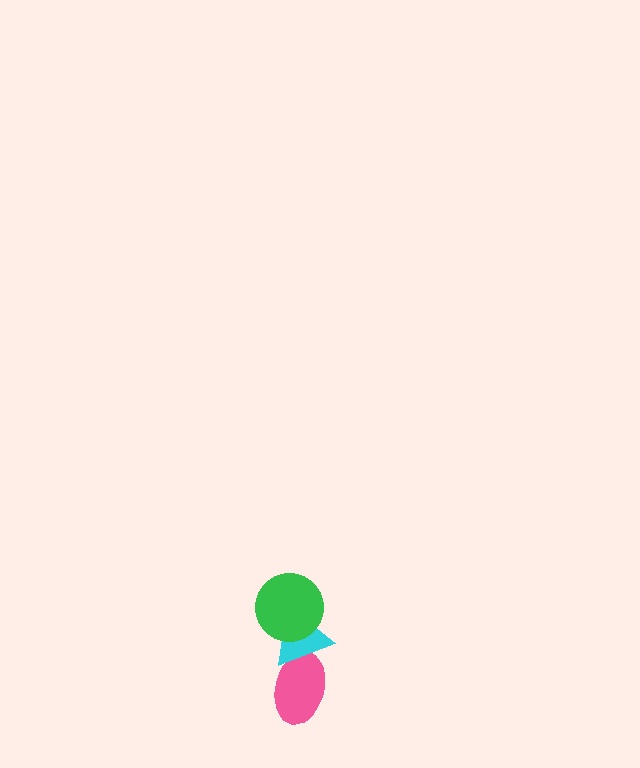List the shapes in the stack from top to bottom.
From top to bottom: the green circle, the cyan triangle, the pink ellipse.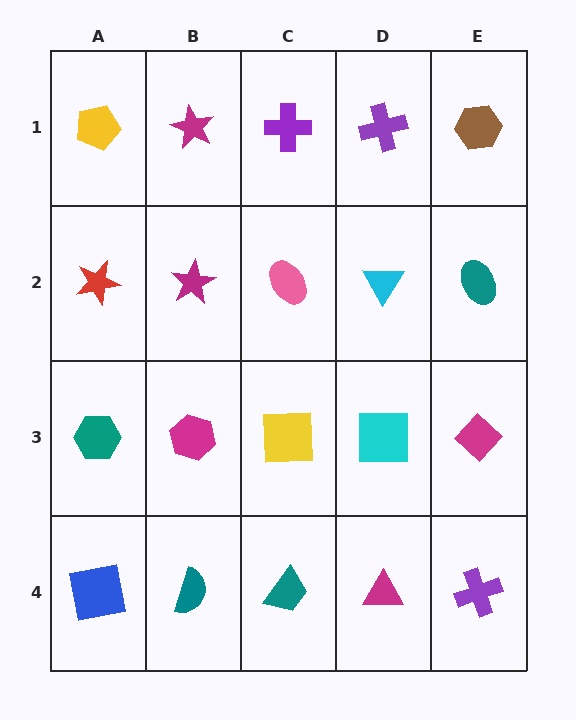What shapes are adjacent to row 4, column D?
A cyan square (row 3, column D), a teal trapezoid (row 4, column C), a purple cross (row 4, column E).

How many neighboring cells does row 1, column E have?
2.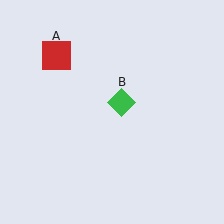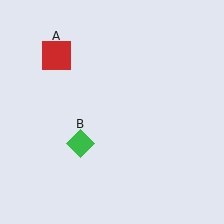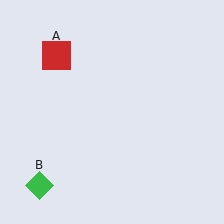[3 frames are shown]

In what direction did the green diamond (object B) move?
The green diamond (object B) moved down and to the left.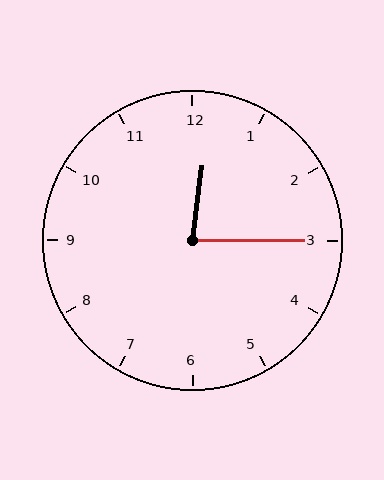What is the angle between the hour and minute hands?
Approximately 82 degrees.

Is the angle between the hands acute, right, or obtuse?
It is acute.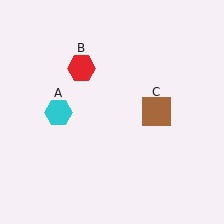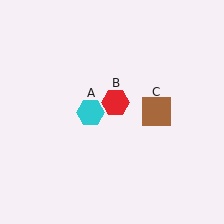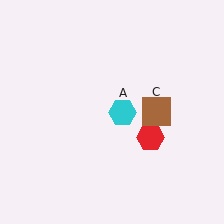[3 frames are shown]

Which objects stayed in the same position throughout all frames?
Brown square (object C) remained stationary.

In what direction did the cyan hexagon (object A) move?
The cyan hexagon (object A) moved right.